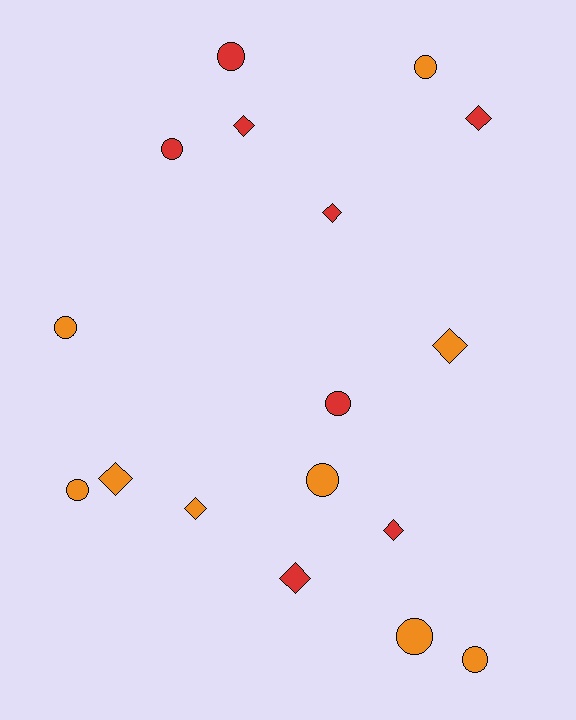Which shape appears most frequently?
Circle, with 9 objects.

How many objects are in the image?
There are 17 objects.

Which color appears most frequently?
Orange, with 9 objects.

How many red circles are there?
There are 3 red circles.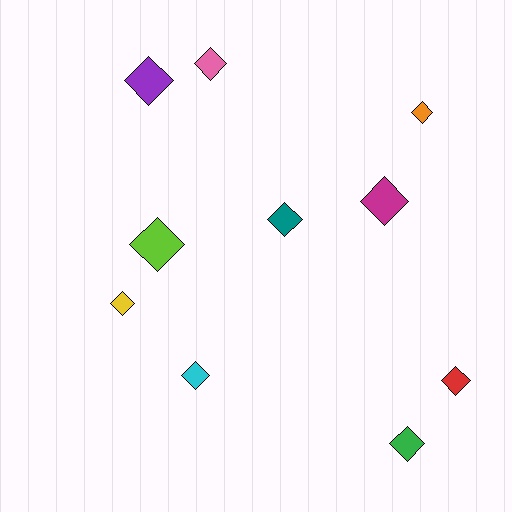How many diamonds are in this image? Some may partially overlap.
There are 10 diamonds.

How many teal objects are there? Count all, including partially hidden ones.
There is 1 teal object.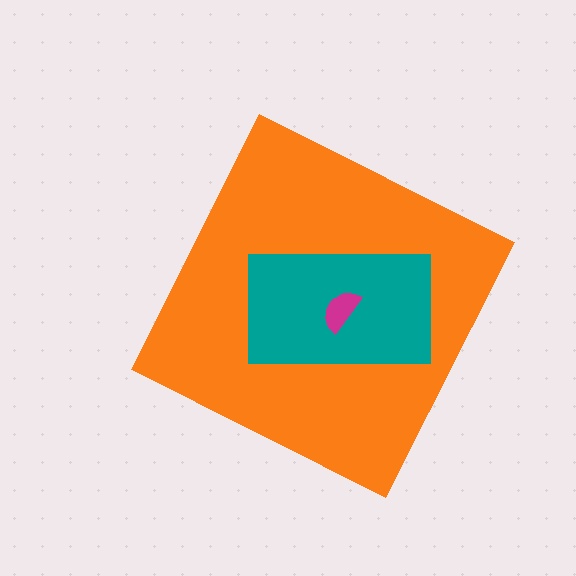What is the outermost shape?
The orange diamond.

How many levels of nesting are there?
3.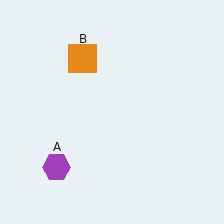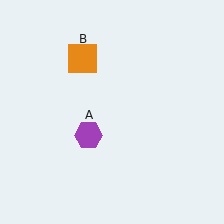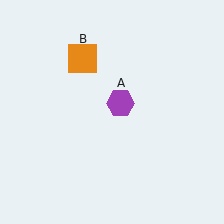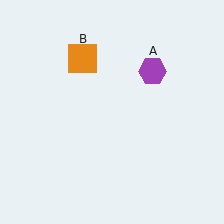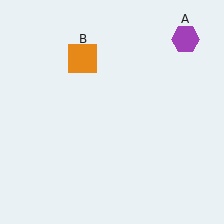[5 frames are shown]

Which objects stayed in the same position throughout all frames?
Orange square (object B) remained stationary.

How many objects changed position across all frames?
1 object changed position: purple hexagon (object A).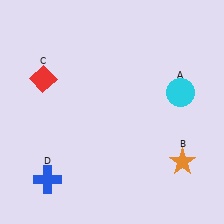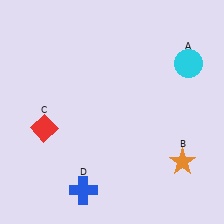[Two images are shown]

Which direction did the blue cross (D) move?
The blue cross (D) moved right.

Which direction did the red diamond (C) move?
The red diamond (C) moved down.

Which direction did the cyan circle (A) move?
The cyan circle (A) moved up.